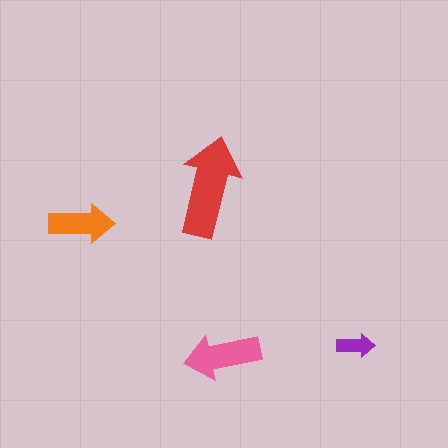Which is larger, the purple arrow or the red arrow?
The red one.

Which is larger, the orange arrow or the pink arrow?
The pink one.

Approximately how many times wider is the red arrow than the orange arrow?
About 1.5 times wider.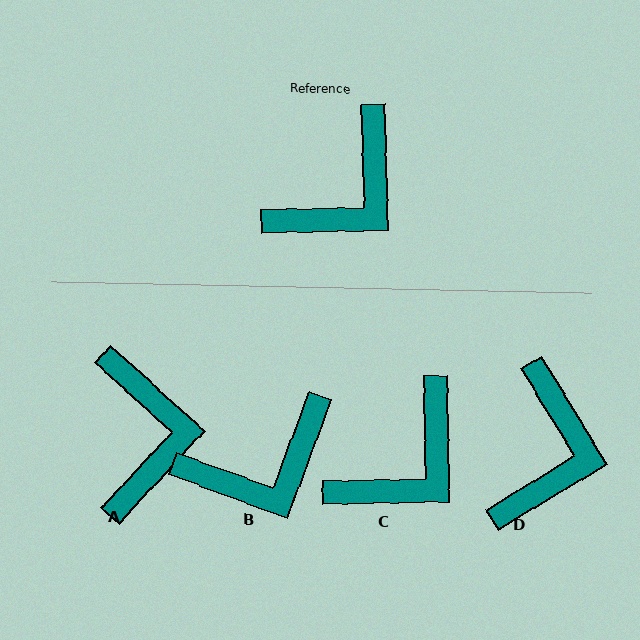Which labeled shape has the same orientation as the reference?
C.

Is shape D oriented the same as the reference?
No, it is off by about 30 degrees.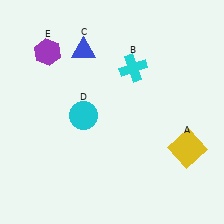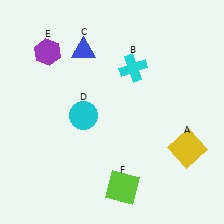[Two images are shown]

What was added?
A lime square (F) was added in Image 2.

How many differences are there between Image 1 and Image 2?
There is 1 difference between the two images.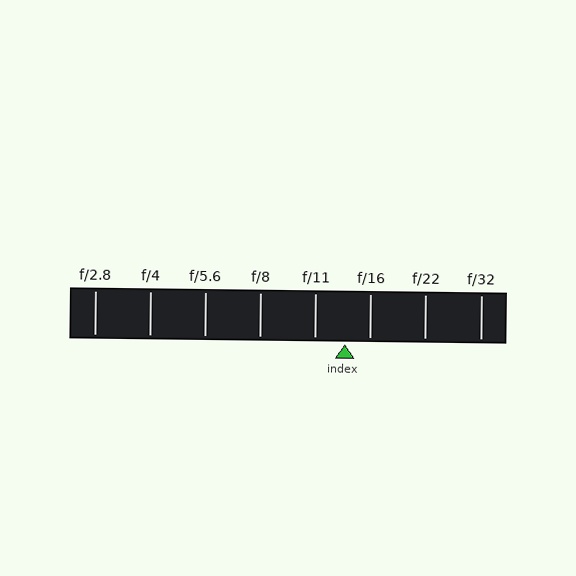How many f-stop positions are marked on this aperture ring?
There are 8 f-stop positions marked.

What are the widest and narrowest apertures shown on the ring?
The widest aperture shown is f/2.8 and the narrowest is f/32.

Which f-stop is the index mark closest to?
The index mark is closest to f/16.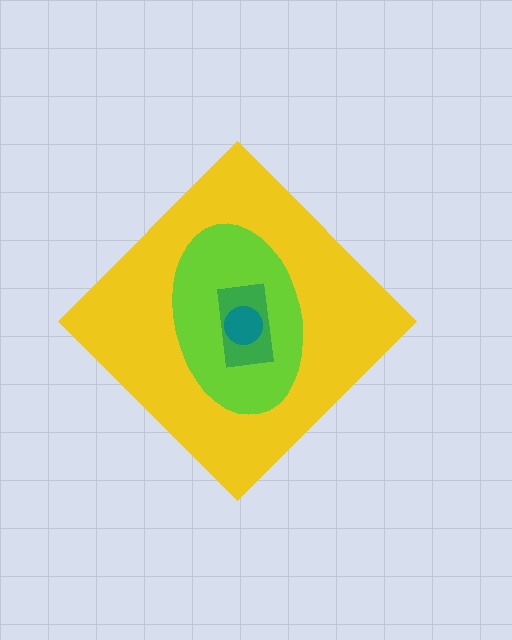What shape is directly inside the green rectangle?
The teal circle.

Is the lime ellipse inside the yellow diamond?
Yes.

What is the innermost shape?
The teal circle.